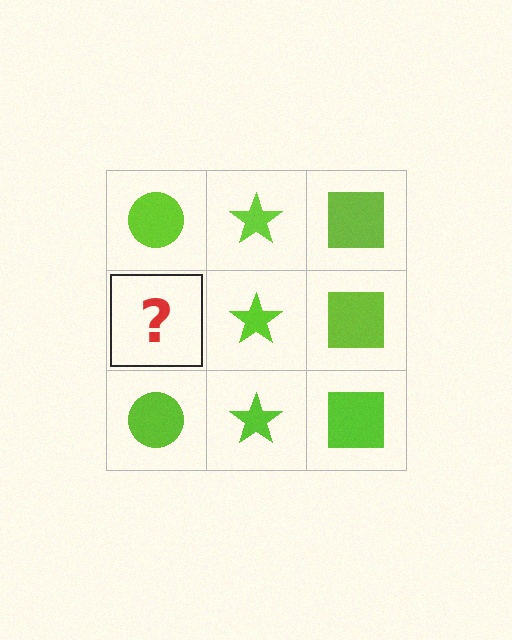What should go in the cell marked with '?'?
The missing cell should contain a lime circle.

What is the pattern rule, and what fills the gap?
The rule is that each column has a consistent shape. The gap should be filled with a lime circle.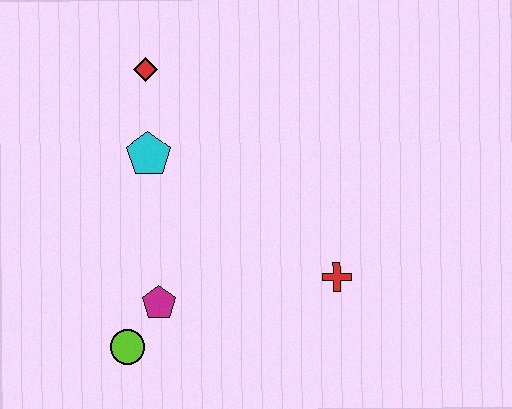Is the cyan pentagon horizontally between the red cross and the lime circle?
Yes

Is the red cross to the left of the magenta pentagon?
No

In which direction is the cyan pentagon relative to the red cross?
The cyan pentagon is to the left of the red cross.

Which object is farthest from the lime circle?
The red diamond is farthest from the lime circle.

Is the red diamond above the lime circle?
Yes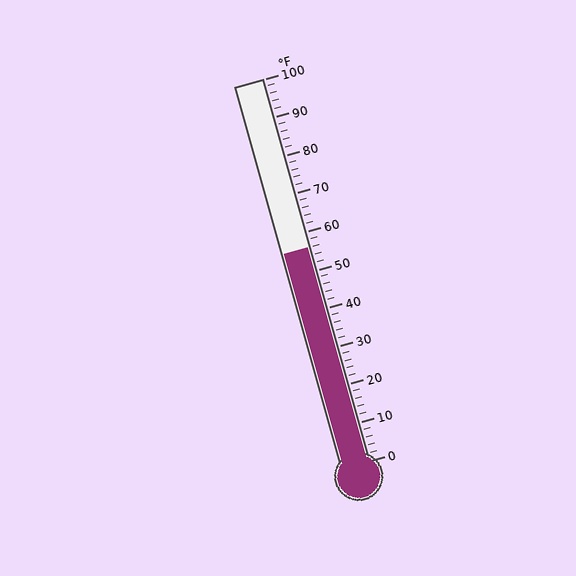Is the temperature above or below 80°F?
The temperature is below 80°F.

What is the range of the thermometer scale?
The thermometer scale ranges from 0°F to 100°F.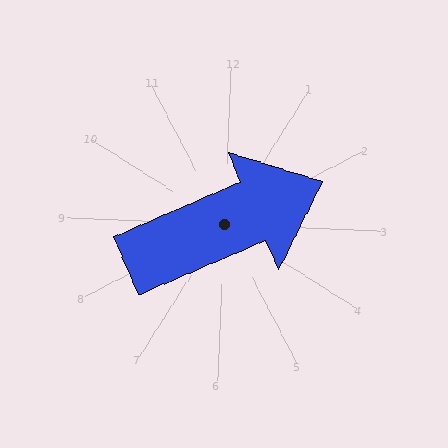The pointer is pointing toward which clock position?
Roughly 2 o'clock.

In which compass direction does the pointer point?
Northeast.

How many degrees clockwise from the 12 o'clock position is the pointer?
Approximately 64 degrees.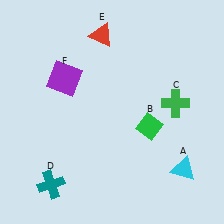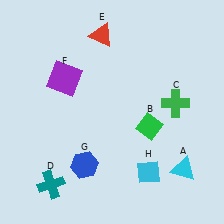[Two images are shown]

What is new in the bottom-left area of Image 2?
A blue hexagon (G) was added in the bottom-left area of Image 2.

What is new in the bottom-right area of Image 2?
A cyan diamond (H) was added in the bottom-right area of Image 2.